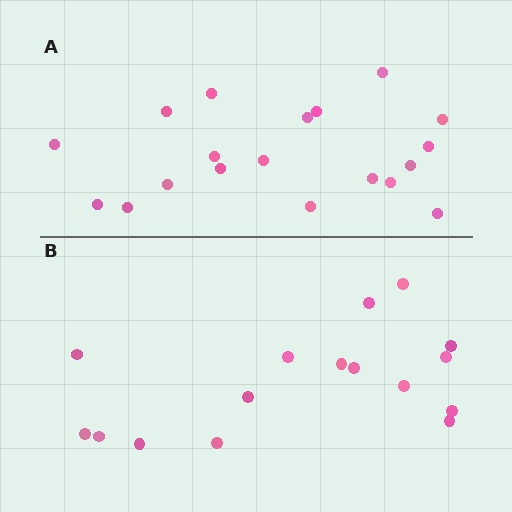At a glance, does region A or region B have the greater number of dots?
Region A (the top region) has more dots.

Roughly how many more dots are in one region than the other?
Region A has just a few more — roughly 2 or 3 more dots than region B.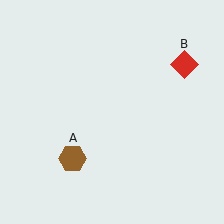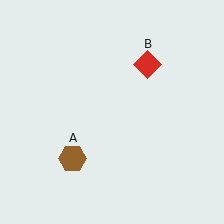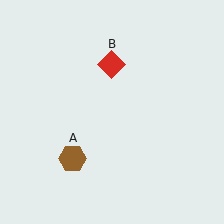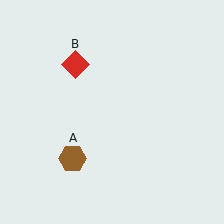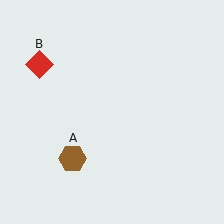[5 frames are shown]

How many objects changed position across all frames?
1 object changed position: red diamond (object B).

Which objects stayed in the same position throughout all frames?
Brown hexagon (object A) remained stationary.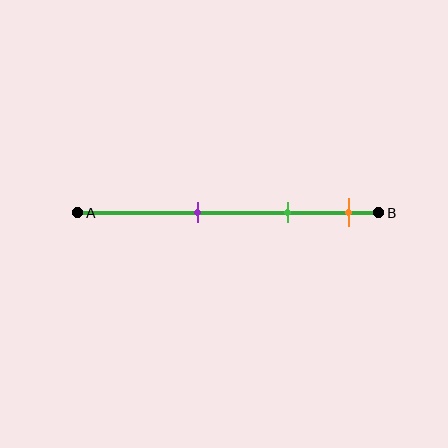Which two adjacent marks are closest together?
The green and orange marks are the closest adjacent pair.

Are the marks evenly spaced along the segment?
Yes, the marks are approximately evenly spaced.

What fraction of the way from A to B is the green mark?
The green mark is approximately 70% (0.7) of the way from A to B.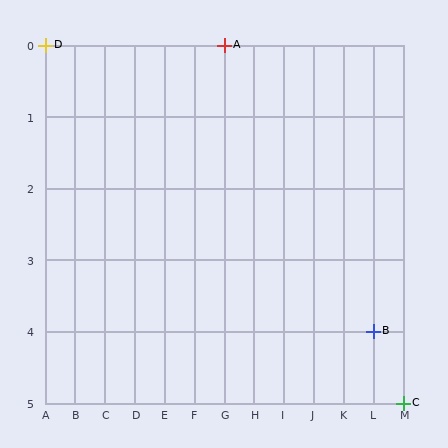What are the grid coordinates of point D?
Point D is at grid coordinates (A, 0).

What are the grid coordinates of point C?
Point C is at grid coordinates (M, 5).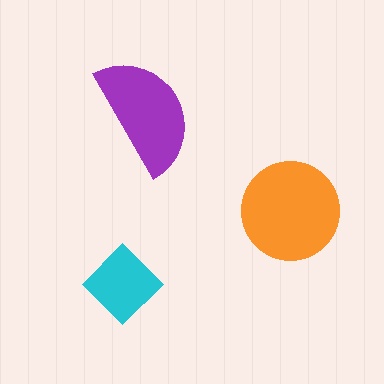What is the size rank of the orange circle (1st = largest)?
1st.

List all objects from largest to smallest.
The orange circle, the purple semicircle, the cyan diamond.